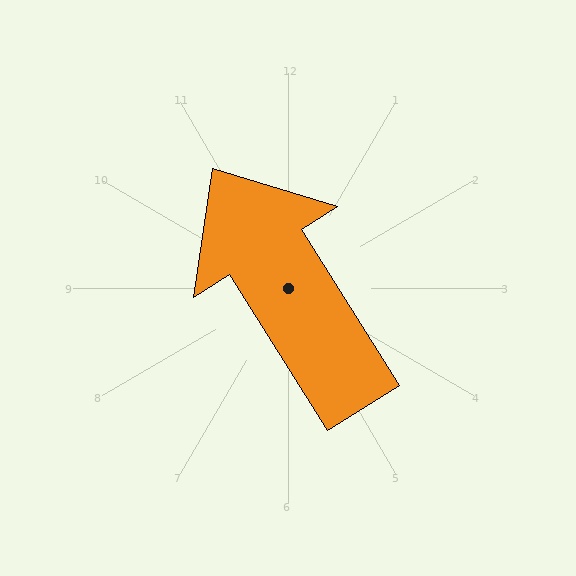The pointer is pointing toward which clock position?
Roughly 11 o'clock.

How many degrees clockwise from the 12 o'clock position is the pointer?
Approximately 328 degrees.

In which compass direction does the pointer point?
Northwest.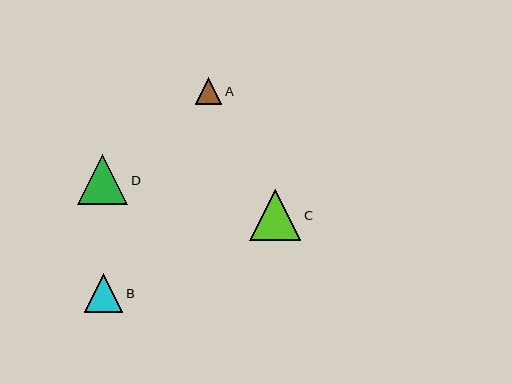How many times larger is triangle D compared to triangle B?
Triangle D is approximately 1.3 times the size of triangle B.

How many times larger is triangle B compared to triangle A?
Triangle B is approximately 1.5 times the size of triangle A.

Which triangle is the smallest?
Triangle A is the smallest with a size of approximately 26 pixels.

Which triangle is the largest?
Triangle C is the largest with a size of approximately 51 pixels.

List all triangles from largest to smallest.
From largest to smallest: C, D, B, A.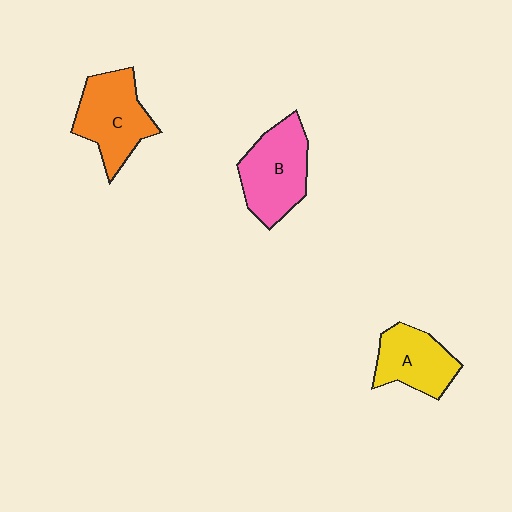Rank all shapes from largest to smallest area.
From largest to smallest: B (pink), C (orange), A (yellow).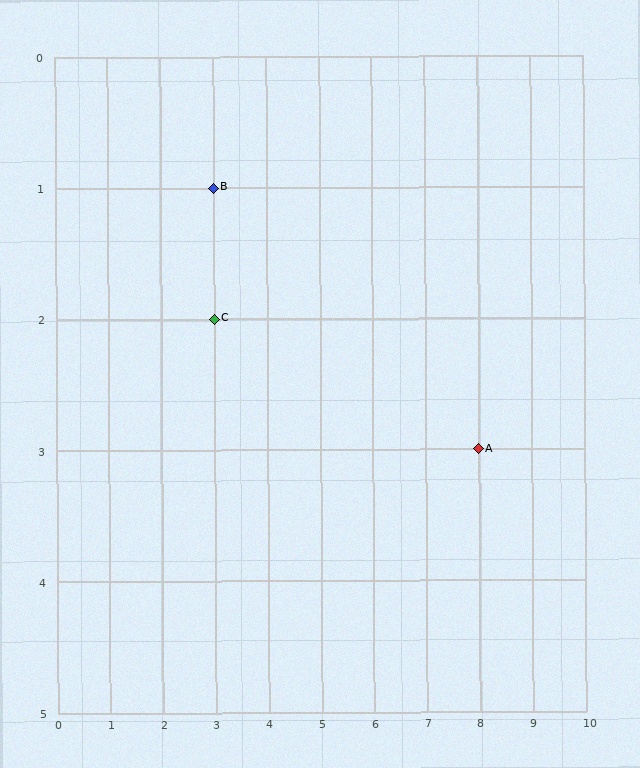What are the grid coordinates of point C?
Point C is at grid coordinates (3, 2).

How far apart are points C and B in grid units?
Points C and B are 1 row apart.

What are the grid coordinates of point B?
Point B is at grid coordinates (3, 1).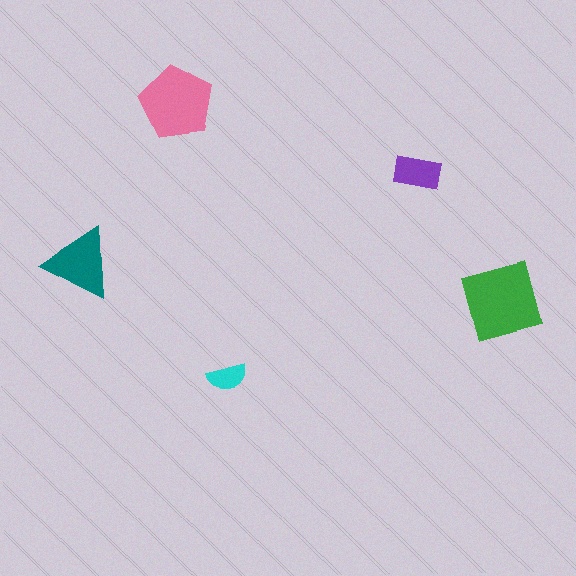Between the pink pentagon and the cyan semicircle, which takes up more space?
The pink pentagon.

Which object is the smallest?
The cyan semicircle.